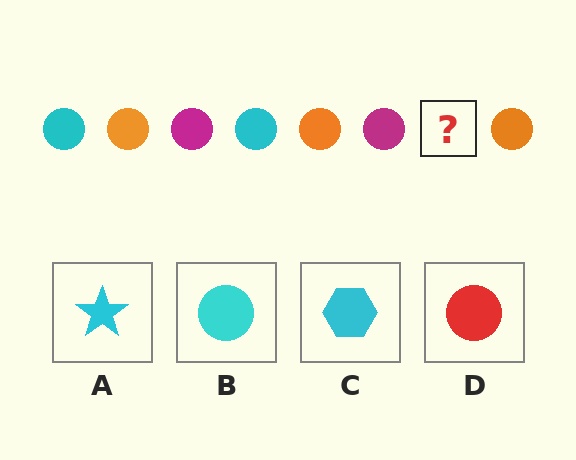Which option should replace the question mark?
Option B.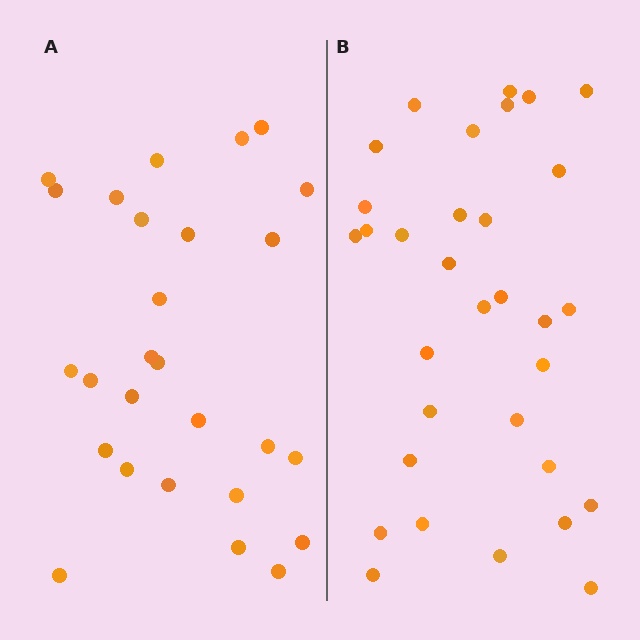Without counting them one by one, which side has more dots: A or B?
Region B (the right region) has more dots.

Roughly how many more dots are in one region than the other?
Region B has about 5 more dots than region A.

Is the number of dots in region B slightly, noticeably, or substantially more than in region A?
Region B has only slightly more — the two regions are fairly close. The ratio is roughly 1.2 to 1.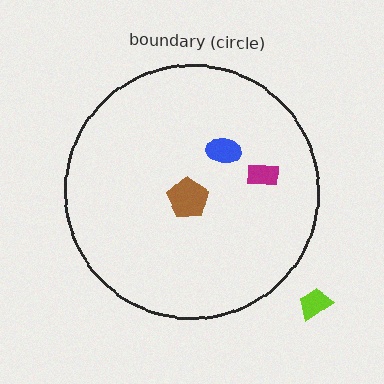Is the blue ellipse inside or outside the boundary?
Inside.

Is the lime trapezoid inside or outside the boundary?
Outside.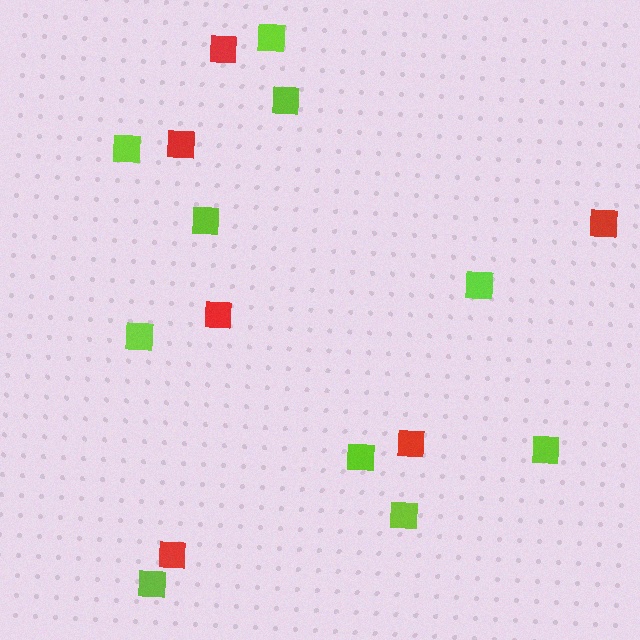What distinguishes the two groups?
There are 2 groups: one group of lime squares (10) and one group of red squares (6).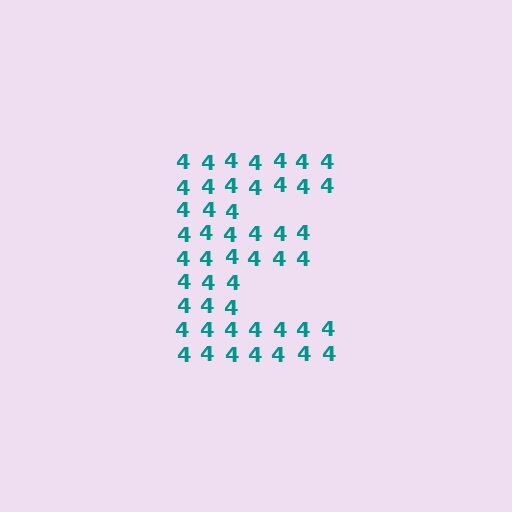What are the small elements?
The small elements are digit 4's.